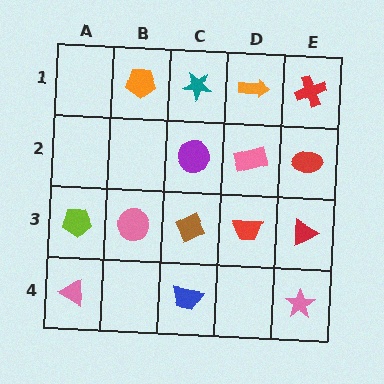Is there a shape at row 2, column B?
No, that cell is empty.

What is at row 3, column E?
A red triangle.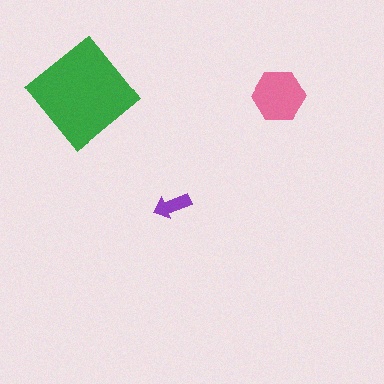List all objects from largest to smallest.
The green diamond, the pink hexagon, the purple arrow.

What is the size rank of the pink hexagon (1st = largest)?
2nd.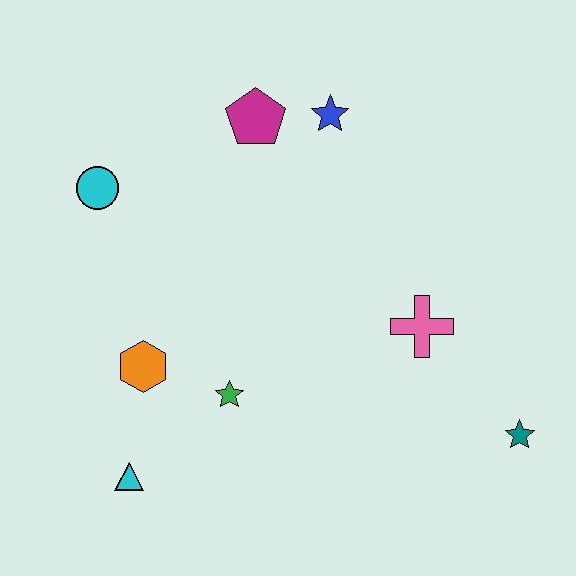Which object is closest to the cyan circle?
The magenta pentagon is closest to the cyan circle.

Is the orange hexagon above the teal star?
Yes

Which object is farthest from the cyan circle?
The teal star is farthest from the cyan circle.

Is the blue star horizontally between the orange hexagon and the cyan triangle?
No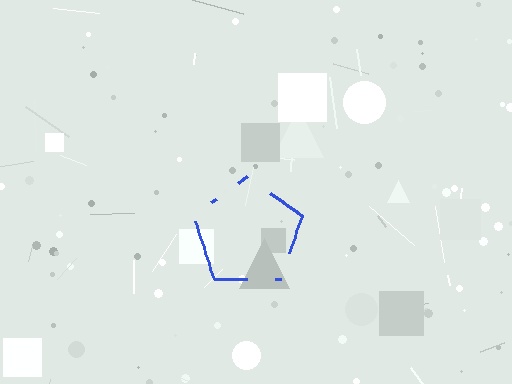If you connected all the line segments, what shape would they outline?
They would outline a pentagon.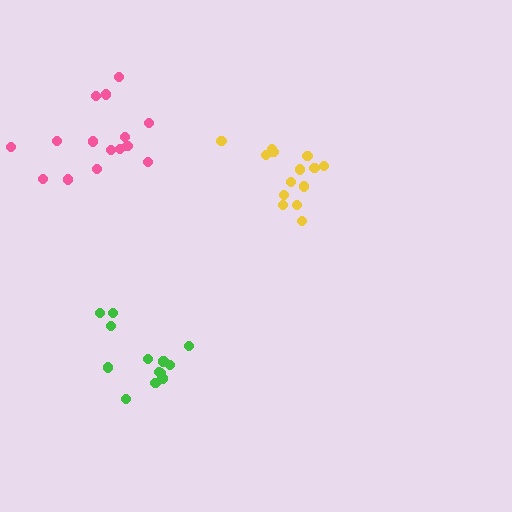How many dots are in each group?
Group 1: 13 dots, Group 2: 15 dots, Group 3: 14 dots (42 total).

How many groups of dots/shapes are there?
There are 3 groups.